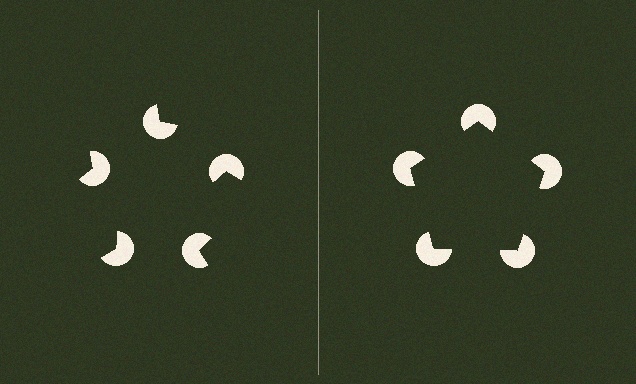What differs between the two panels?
The pac-man discs are positioned identically on both sides; only the wedge orientations differ. On the right they align to a pentagon; on the left they are misaligned.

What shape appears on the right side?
An illusory pentagon.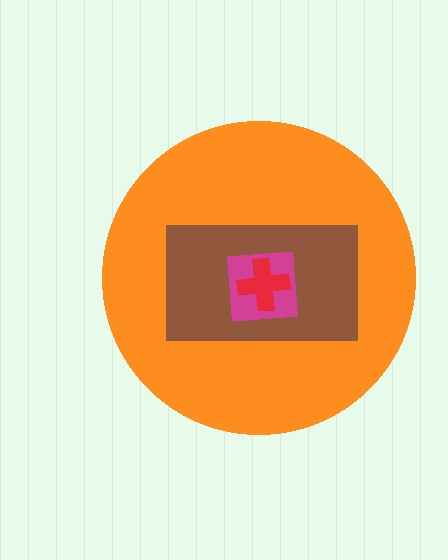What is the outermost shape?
The orange circle.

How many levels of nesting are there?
4.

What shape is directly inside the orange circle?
The brown rectangle.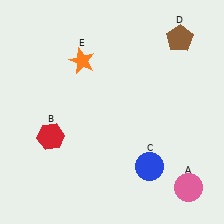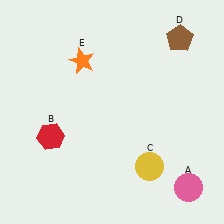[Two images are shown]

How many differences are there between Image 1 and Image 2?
There is 1 difference between the two images.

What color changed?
The circle (C) changed from blue in Image 1 to yellow in Image 2.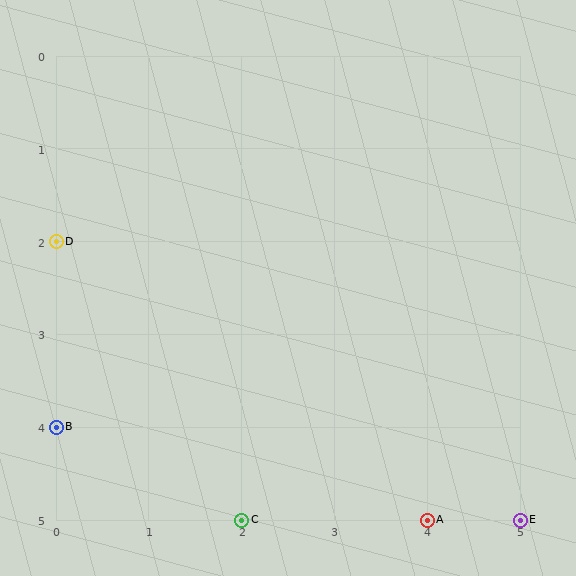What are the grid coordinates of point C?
Point C is at grid coordinates (2, 5).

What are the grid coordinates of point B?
Point B is at grid coordinates (0, 4).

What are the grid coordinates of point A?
Point A is at grid coordinates (4, 5).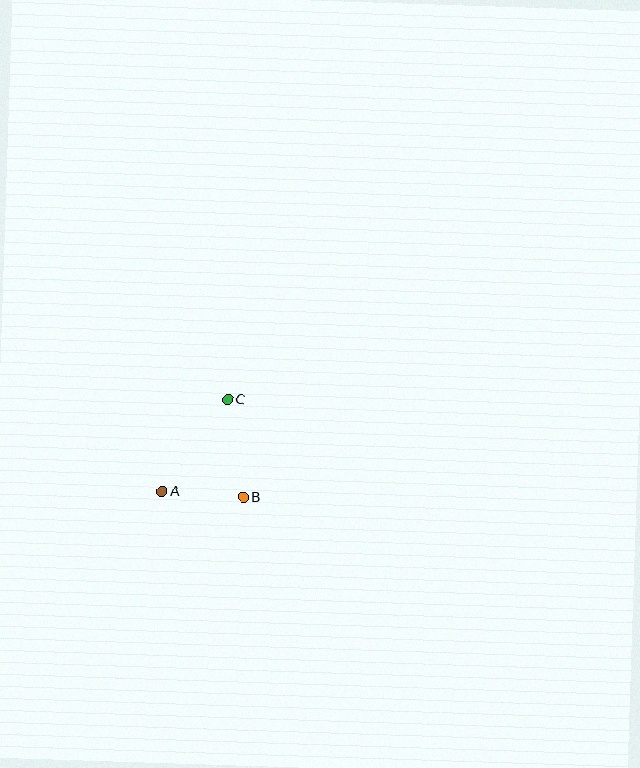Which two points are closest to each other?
Points A and B are closest to each other.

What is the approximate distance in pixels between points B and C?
The distance between B and C is approximately 99 pixels.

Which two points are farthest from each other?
Points A and C are farthest from each other.